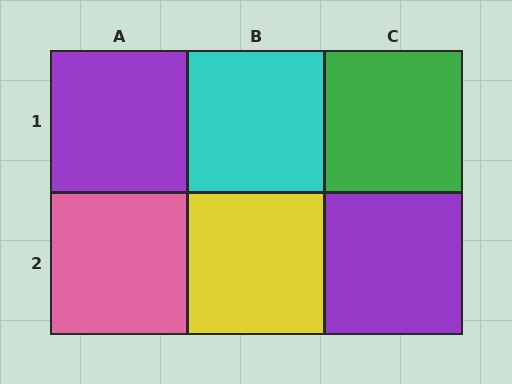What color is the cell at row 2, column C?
Purple.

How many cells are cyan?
1 cell is cyan.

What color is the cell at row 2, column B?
Yellow.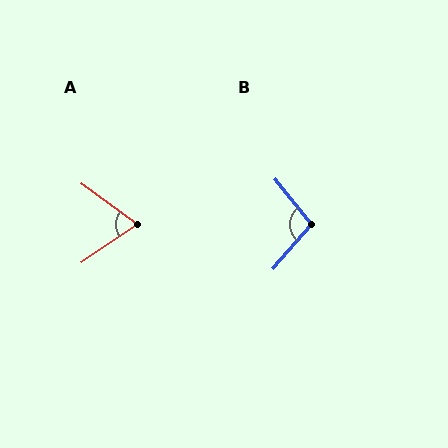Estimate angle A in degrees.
Approximately 71 degrees.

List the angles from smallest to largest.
A (71°), B (101°).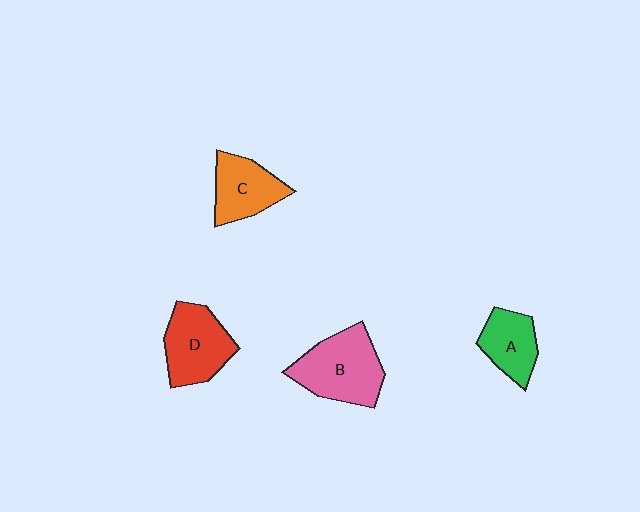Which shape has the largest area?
Shape B (pink).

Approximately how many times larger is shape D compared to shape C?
Approximately 1.2 times.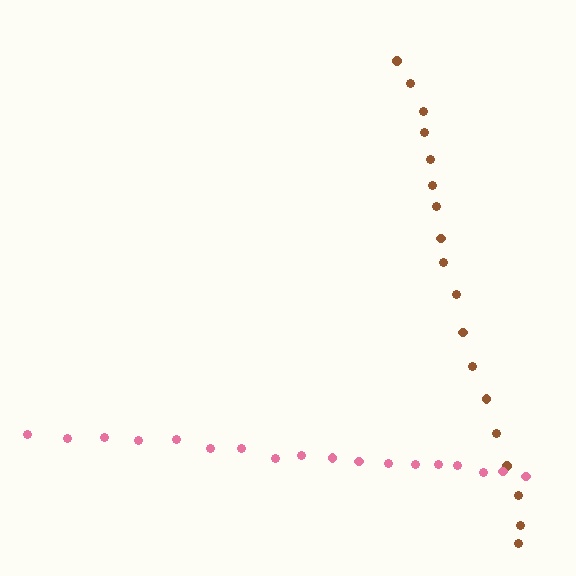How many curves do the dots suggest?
There are 2 distinct paths.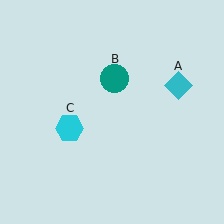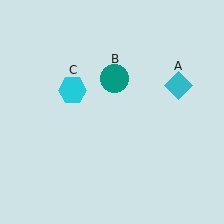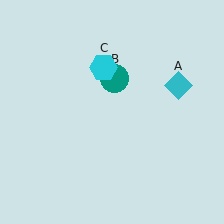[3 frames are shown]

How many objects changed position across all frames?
1 object changed position: cyan hexagon (object C).